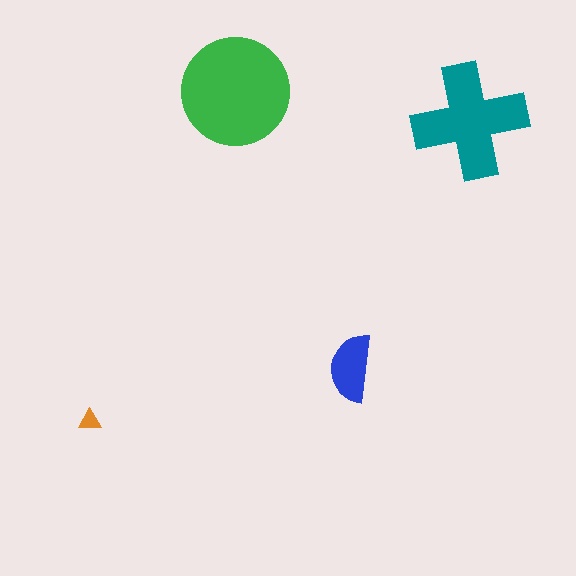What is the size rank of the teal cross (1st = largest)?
2nd.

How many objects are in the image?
There are 4 objects in the image.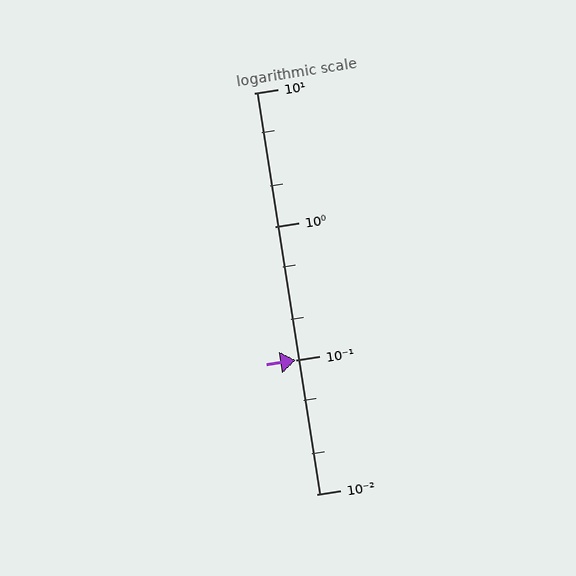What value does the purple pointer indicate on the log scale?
The pointer indicates approximately 0.1.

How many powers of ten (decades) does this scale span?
The scale spans 3 decades, from 0.01 to 10.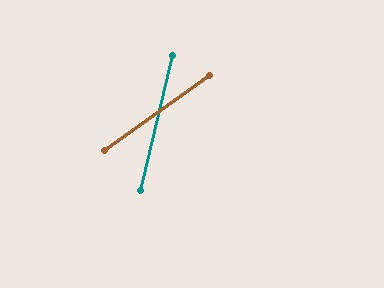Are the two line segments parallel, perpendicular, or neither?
Neither parallel nor perpendicular — they differ by about 41°.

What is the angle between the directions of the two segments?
Approximately 41 degrees.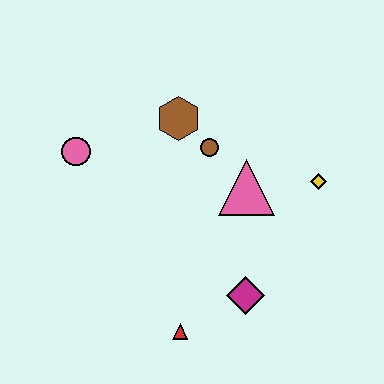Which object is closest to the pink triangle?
The brown circle is closest to the pink triangle.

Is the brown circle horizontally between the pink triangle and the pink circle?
Yes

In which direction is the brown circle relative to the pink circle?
The brown circle is to the right of the pink circle.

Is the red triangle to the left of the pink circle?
No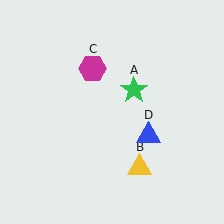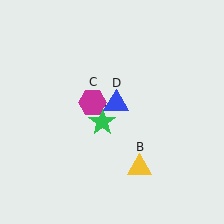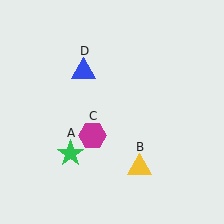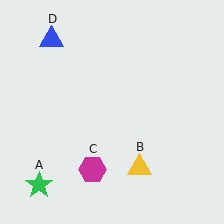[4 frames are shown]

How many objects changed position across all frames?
3 objects changed position: green star (object A), magenta hexagon (object C), blue triangle (object D).